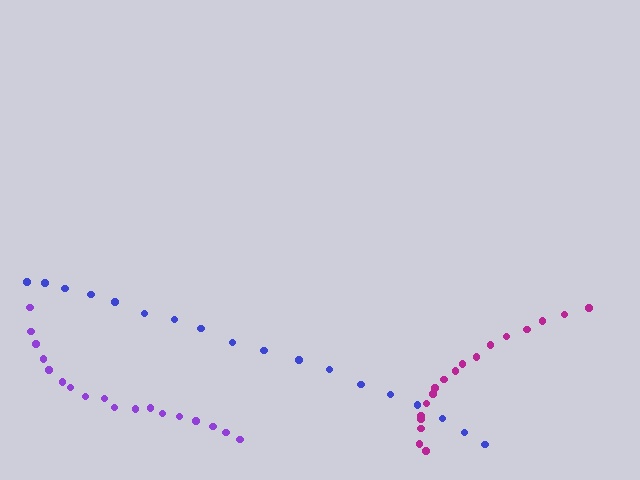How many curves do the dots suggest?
There are 3 distinct paths.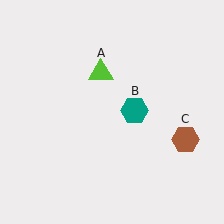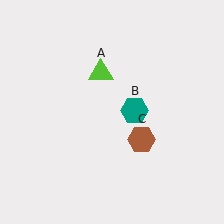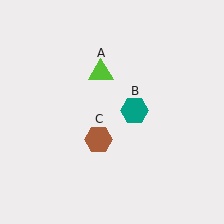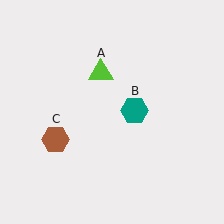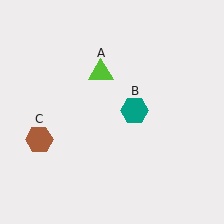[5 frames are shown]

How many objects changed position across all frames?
1 object changed position: brown hexagon (object C).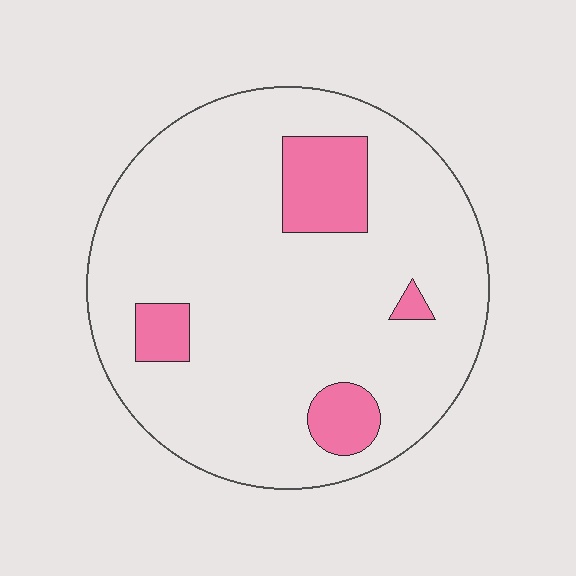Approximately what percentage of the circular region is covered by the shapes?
Approximately 15%.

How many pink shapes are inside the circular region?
4.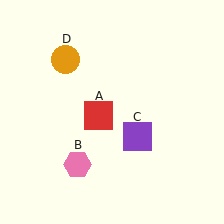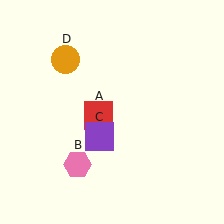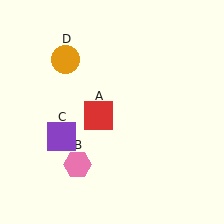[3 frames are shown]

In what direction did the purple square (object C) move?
The purple square (object C) moved left.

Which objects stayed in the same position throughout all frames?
Red square (object A) and pink hexagon (object B) and orange circle (object D) remained stationary.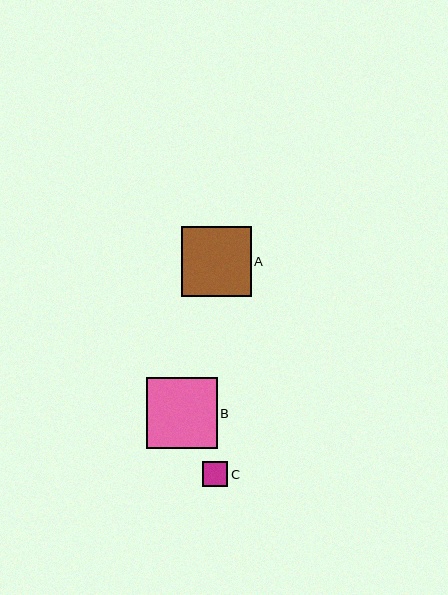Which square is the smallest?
Square C is the smallest with a size of approximately 25 pixels.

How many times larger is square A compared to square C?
Square A is approximately 2.7 times the size of square C.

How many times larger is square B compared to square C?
Square B is approximately 2.8 times the size of square C.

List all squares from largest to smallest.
From largest to smallest: B, A, C.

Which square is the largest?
Square B is the largest with a size of approximately 71 pixels.